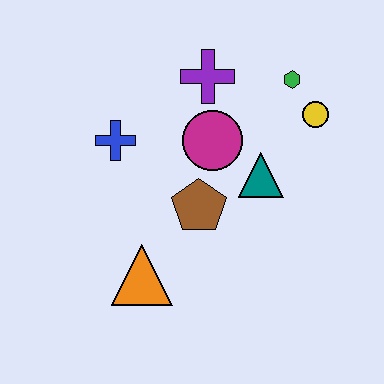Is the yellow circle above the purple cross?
No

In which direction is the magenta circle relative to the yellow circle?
The magenta circle is to the left of the yellow circle.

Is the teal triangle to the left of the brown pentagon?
No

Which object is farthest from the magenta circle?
The orange triangle is farthest from the magenta circle.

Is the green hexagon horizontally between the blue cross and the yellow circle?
Yes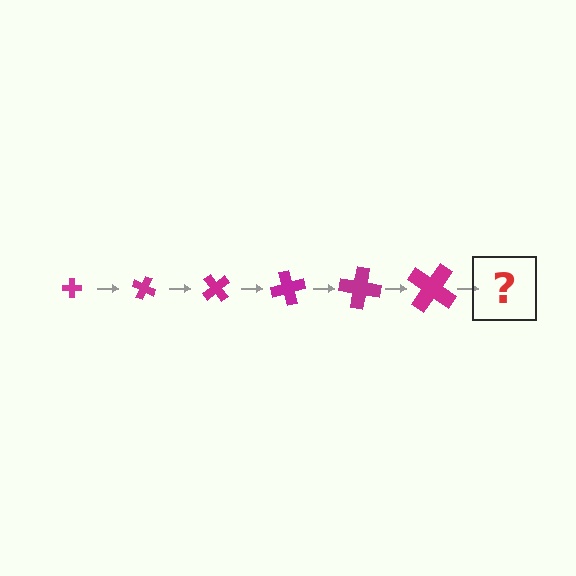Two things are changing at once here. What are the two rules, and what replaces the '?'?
The two rules are that the cross grows larger each step and it rotates 25 degrees each step. The '?' should be a cross, larger than the previous one and rotated 150 degrees from the start.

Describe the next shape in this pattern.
It should be a cross, larger than the previous one and rotated 150 degrees from the start.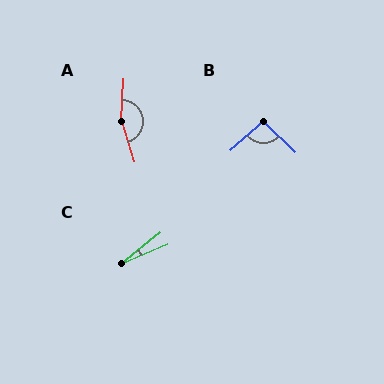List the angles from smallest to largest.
C (16°), B (94°), A (159°).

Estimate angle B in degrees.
Approximately 94 degrees.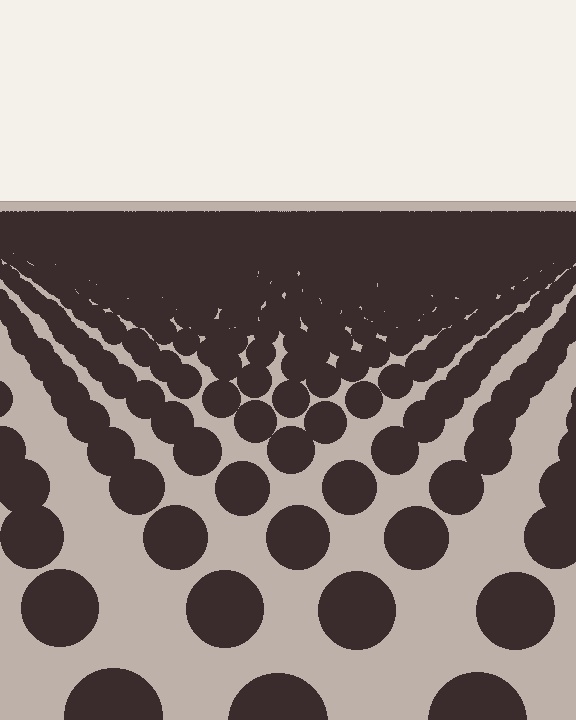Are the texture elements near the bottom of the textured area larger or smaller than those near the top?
Larger. Near the bottom, elements are closer to the viewer and appear at a bigger on-screen size.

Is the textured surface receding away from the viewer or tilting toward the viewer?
The surface is receding away from the viewer. Texture elements get smaller and denser toward the top.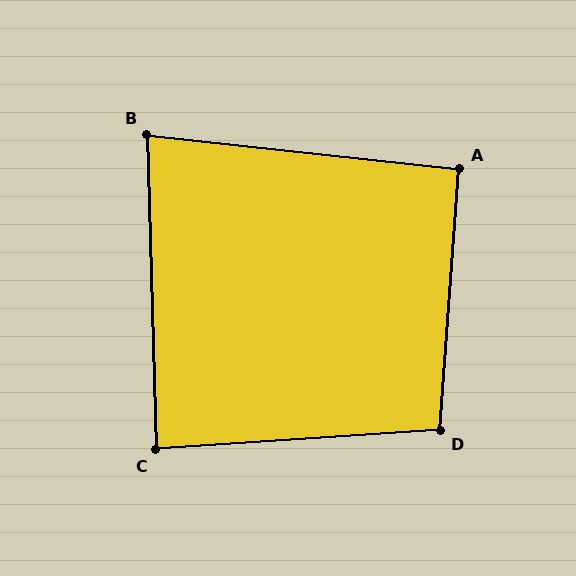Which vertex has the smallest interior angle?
B, at approximately 82 degrees.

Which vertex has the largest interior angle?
D, at approximately 98 degrees.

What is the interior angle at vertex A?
Approximately 92 degrees (approximately right).